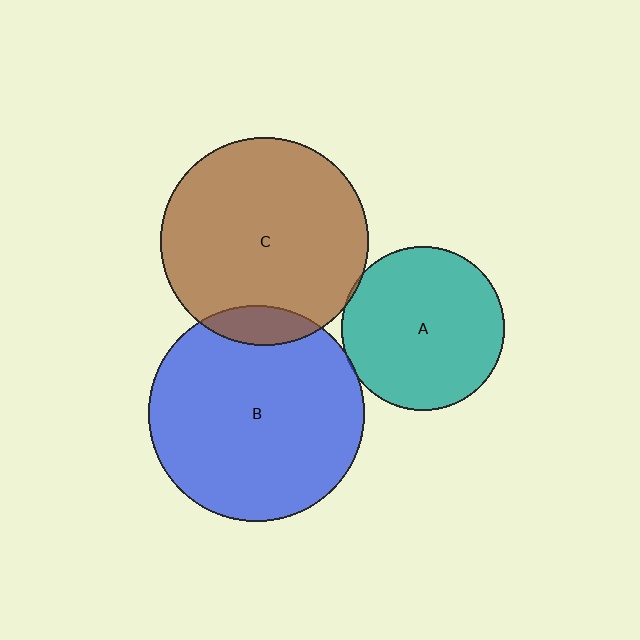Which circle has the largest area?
Circle B (blue).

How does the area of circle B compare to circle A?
Approximately 1.8 times.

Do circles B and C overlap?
Yes.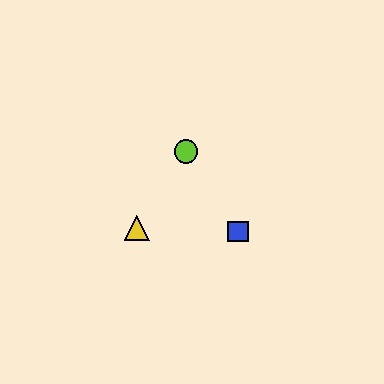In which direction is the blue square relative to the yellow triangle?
The blue square is to the right of the yellow triangle.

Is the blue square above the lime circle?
No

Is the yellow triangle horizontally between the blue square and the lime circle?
No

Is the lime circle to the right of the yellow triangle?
Yes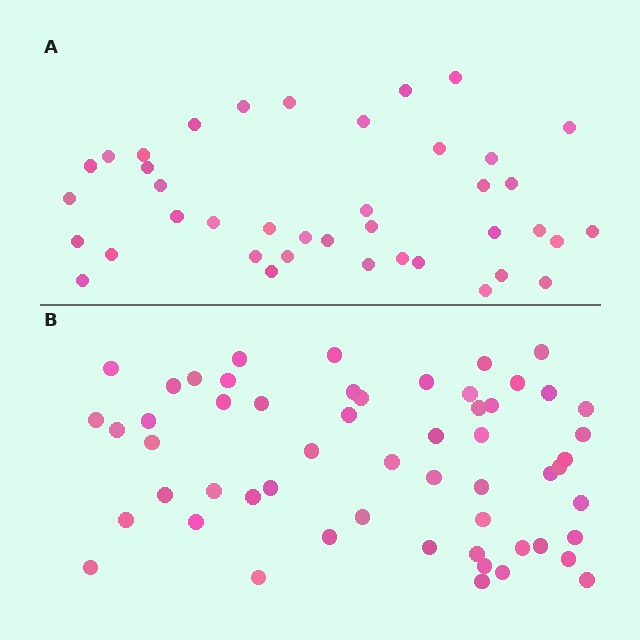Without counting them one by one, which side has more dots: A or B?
Region B (the bottom region) has more dots.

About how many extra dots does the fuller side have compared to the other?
Region B has approximately 15 more dots than region A.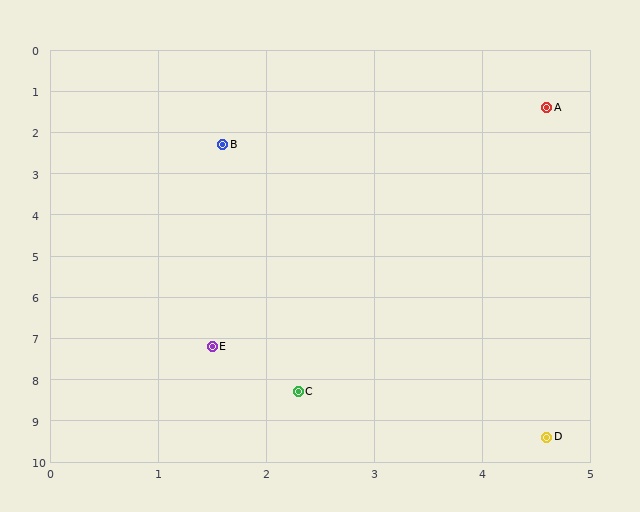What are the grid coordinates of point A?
Point A is at approximately (4.6, 1.4).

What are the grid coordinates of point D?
Point D is at approximately (4.6, 9.4).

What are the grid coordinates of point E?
Point E is at approximately (1.5, 7.2).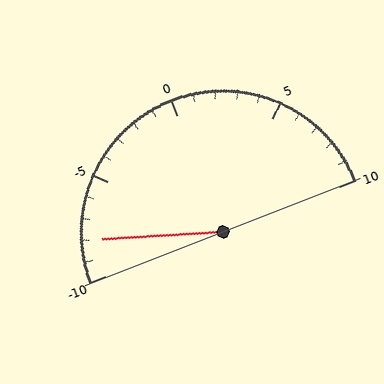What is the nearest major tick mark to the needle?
The nearest major tick mark is -10.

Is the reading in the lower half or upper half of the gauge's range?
The reading is in the lower half of the range (-10 to 10).